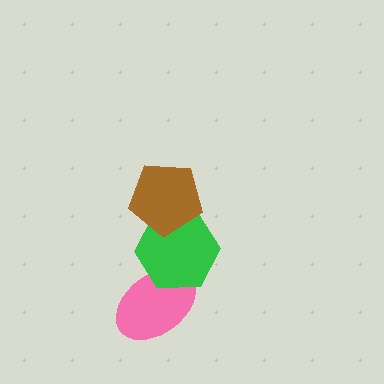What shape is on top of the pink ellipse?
The green hexagon is on top of the pink ellipse.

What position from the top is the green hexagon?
The green hexagon is 2nd from the top.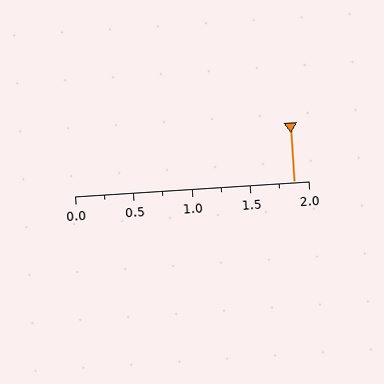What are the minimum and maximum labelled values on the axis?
The axis runs from 0.0 to 2.0.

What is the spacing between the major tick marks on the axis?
The major ticks are spaced 0.5 apart.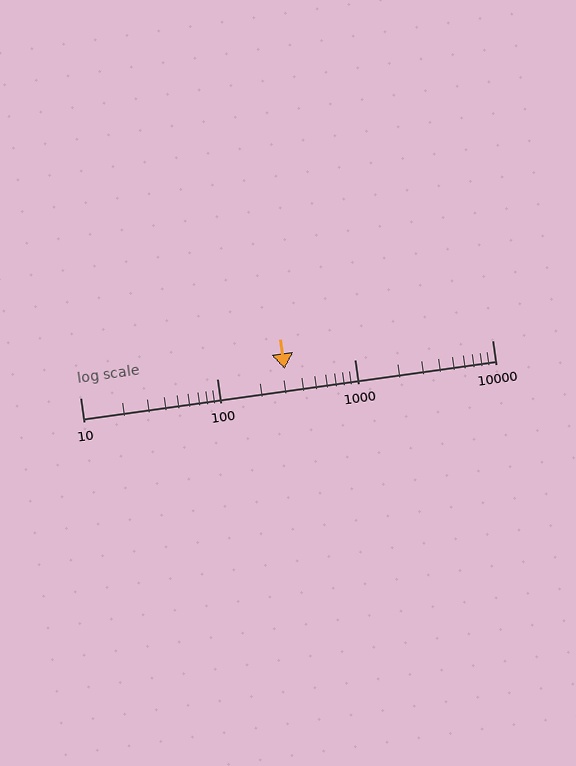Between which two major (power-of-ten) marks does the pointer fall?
The pointer is between 100 and 1000.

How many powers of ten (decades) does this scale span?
The scale spans 3 decades, from 10 to 10000.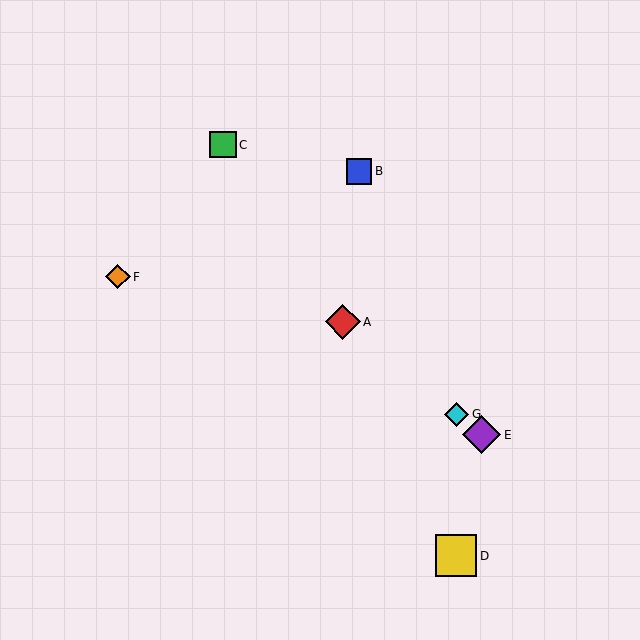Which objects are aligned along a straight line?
Objects A, E, G are aligned along a straight line.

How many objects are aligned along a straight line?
3 objects (A, E, G) are aligned along a straight line.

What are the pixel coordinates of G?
Object G is at (457, 415).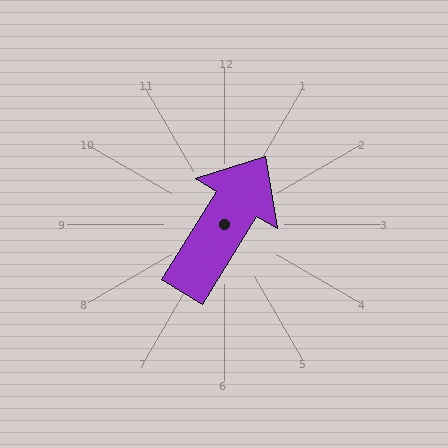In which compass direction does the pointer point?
Northeast.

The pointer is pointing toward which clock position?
Roughly 1 o'clock.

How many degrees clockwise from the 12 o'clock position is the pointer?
Approximately 32 degrees.